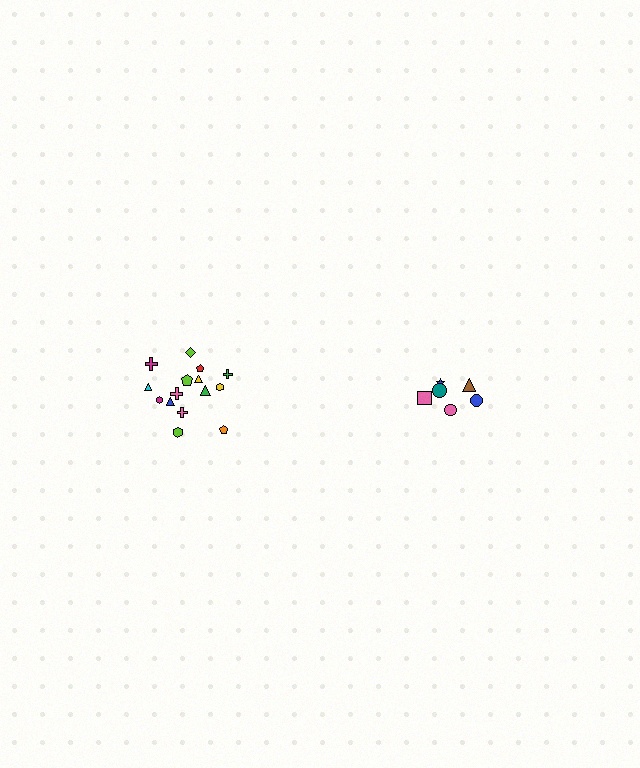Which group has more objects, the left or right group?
The left group.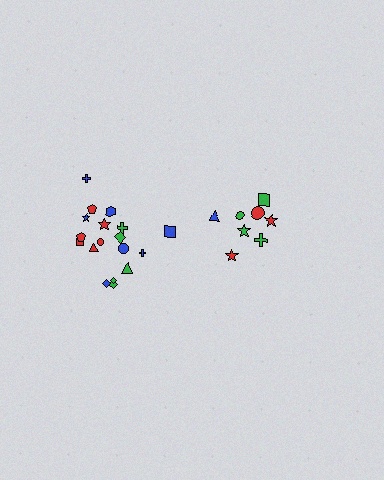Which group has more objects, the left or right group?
The left group.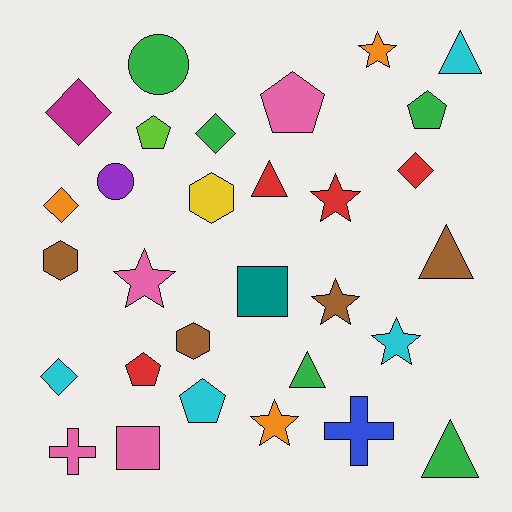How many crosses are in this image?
There are 2 crosses.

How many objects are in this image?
There are 30 objects.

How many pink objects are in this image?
There are 4 pink objects.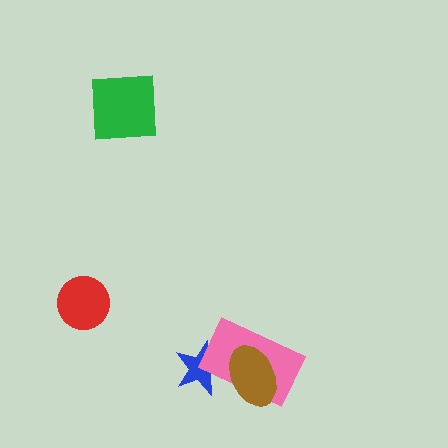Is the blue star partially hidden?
Yes, it is partially covered by another shape.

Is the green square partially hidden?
No, no other shape covers it.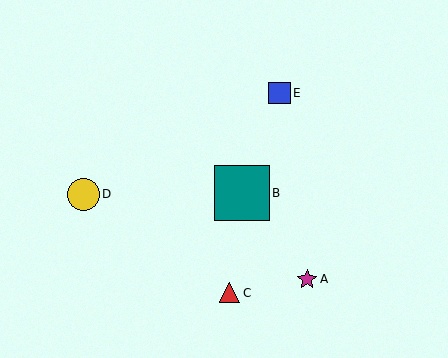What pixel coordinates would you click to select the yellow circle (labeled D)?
Click at (83, 194) to select the yellow circle D.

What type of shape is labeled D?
Shape D is a yellow circle.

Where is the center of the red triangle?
The center of the red triangle is at (230, 293).